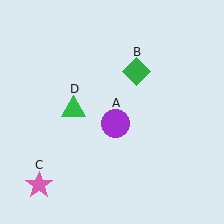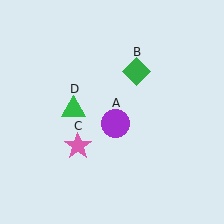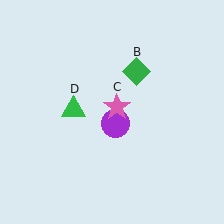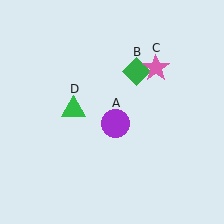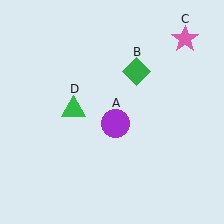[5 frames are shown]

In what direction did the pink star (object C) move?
The pink star (object C) moved up and to the right.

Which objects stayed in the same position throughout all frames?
Purple circle (object A) and green diamond (object B) and green triangle (object D) remained stationary.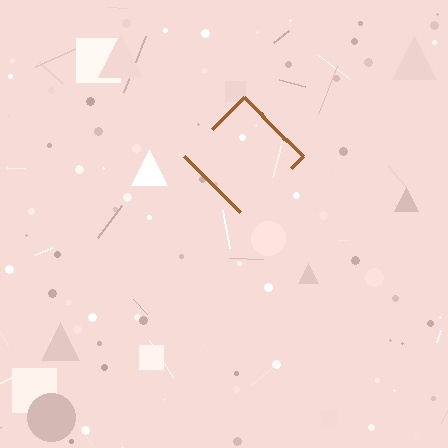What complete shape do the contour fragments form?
The contour fragments form a diamond.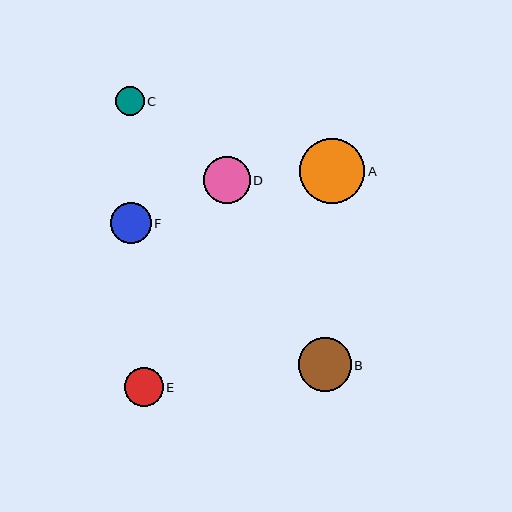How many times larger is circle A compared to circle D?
Circle A is approximately 1.4 times the size of circle D.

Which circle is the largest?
Circle A is the largest with a size of approximately 65 pixels.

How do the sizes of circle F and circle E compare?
Circle F and circle E are approximately the same size.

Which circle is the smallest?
Circle C is the smallest with a size of approximately 28 pixels.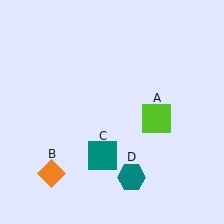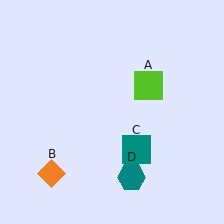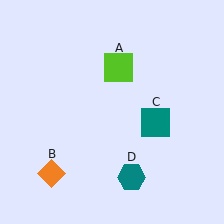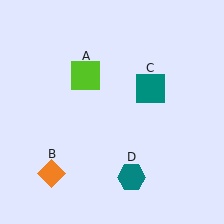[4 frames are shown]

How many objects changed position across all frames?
2 objects changed position: lime square (object A), teal square (object C).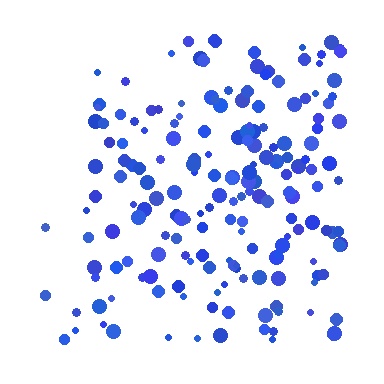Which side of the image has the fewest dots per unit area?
The left.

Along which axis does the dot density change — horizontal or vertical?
Horizontal.